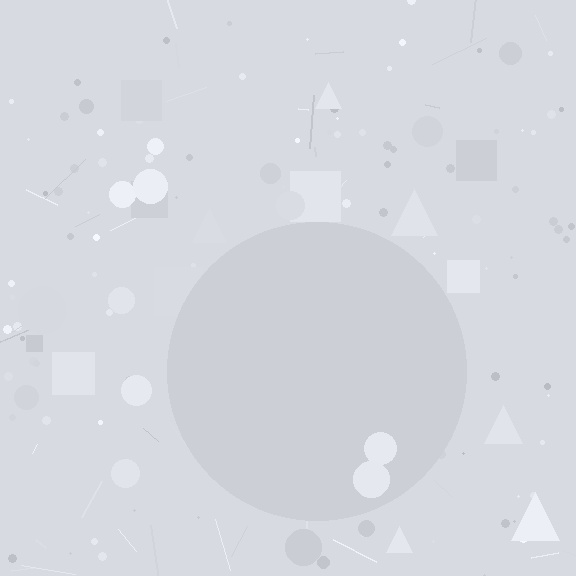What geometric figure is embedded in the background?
A circle is embedded in the background.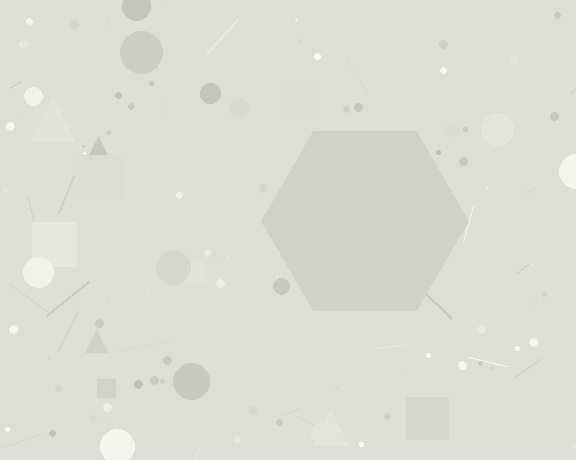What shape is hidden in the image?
A hexagon is hidden in the image.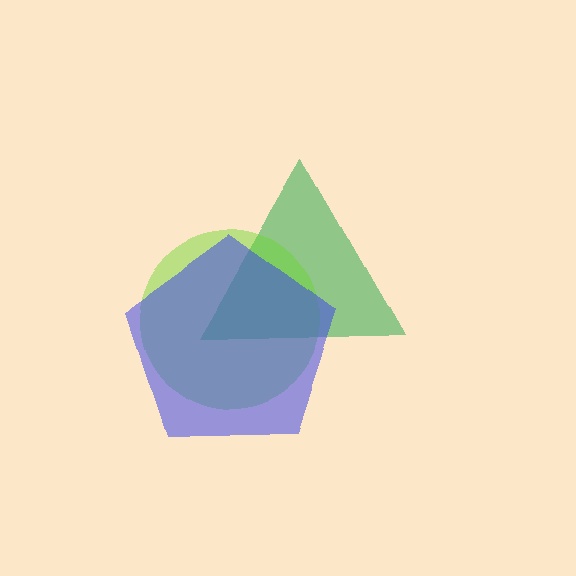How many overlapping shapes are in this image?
There are 3 overlapping shapes in the image.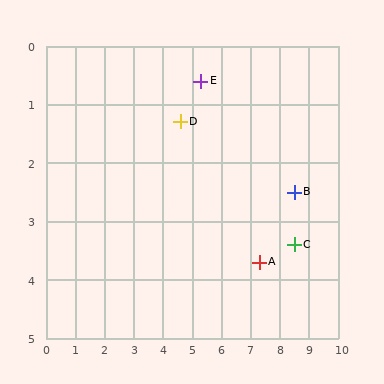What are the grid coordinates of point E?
Point E is at approximately (5.3, 0.6).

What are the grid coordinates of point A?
Point A is at approximately (7.3, 3.7).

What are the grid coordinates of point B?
Point B is at approximately (8.5, 2.5).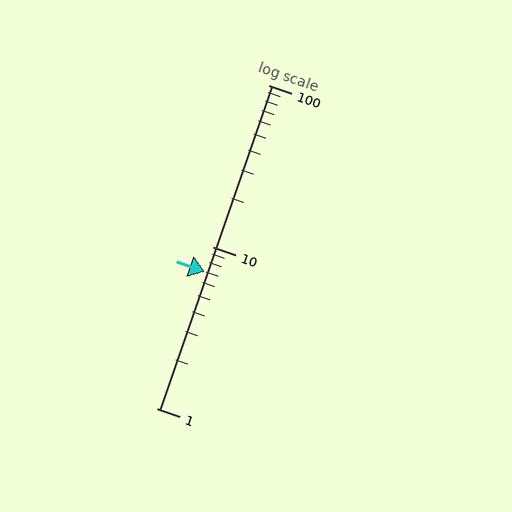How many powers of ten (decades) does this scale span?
The scale spans 2 decades, from 1 to 100.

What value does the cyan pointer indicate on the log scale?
The pointer indicates approximately 7.